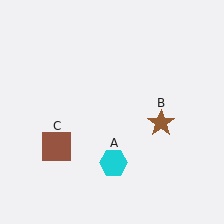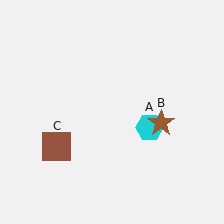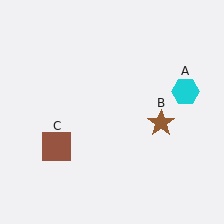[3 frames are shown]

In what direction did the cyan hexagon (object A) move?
The cyan hexagon (object A) moved up and to the right.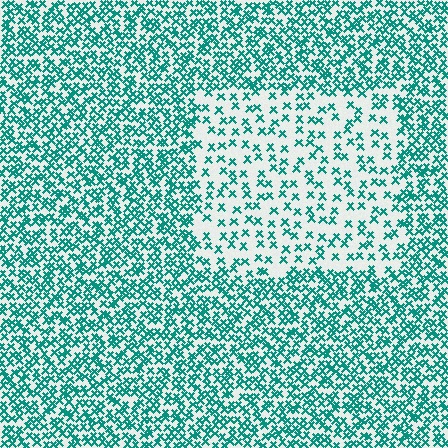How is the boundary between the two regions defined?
The boundary is defined by a change in element density (approximately 2.4x ratio). All elements are the same color, size, and shape.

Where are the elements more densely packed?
The elements are more densely packed outside the rectangle boundary.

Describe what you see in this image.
The image contains small teal elements arranged at two different densities. A rectangle-shaped region is visible where the elements are less densely packed than the surrounding area.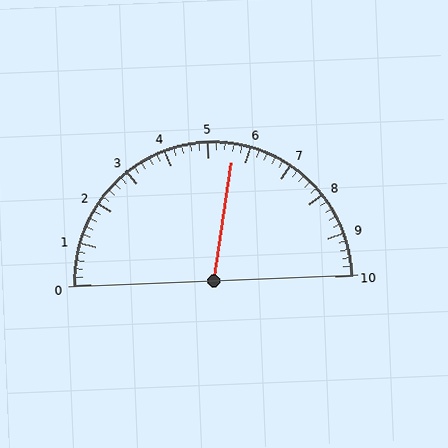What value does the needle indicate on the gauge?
The needle indicates approximately 5.6.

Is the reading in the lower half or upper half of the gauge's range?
The reading is in the upper half of the range (0 to 10).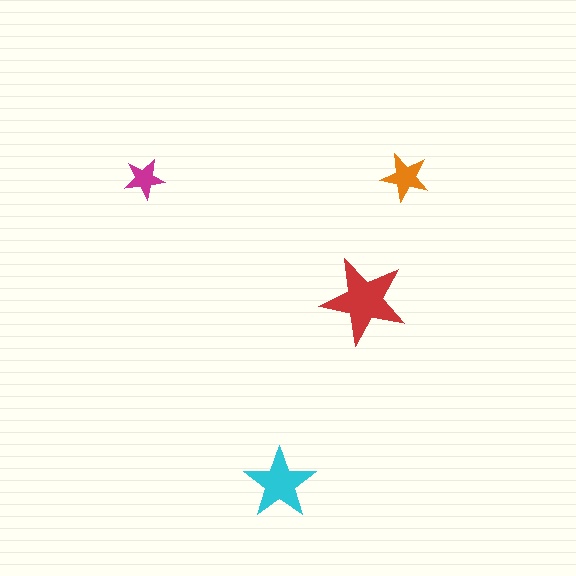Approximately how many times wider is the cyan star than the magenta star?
About 2 times wider.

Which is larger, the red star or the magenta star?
The red one.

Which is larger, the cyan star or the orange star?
The cyan one.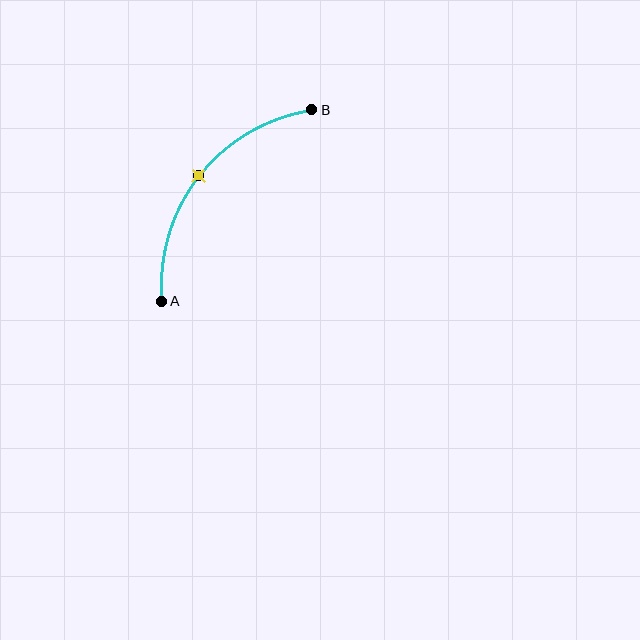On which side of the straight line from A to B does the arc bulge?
The arc bulges above and to the left of the straight line connecting A and B.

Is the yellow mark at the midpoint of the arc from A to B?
Yes. The yellow mark lies on the arc at equal arc-length from both A and B — it is the arc midpoint.